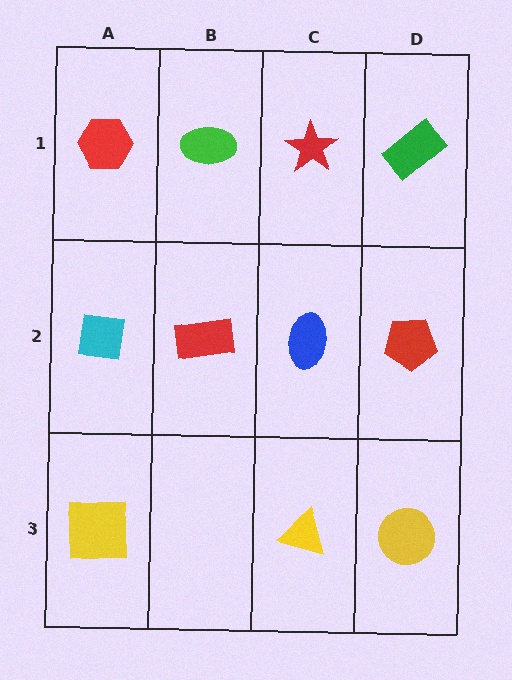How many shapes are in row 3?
3 shapes.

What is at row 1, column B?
A green ellipse.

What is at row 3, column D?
A yellow circle.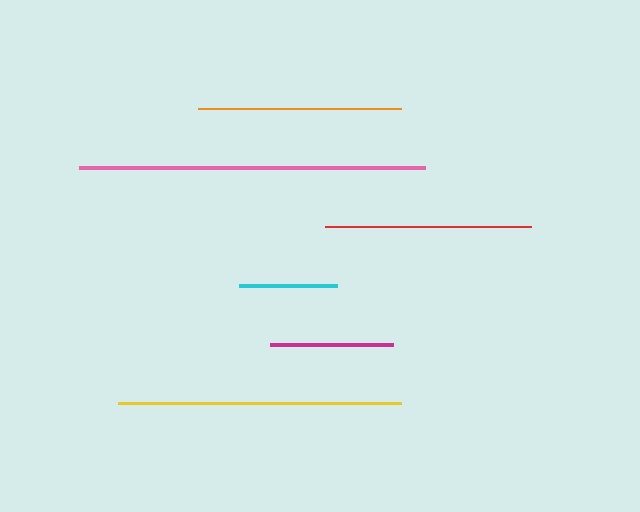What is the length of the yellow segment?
The yellow segment is approximately 283 pixels long.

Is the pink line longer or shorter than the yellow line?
The pink line is longer than the yellow line.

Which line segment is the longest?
The pink line is the longest at approximately 345 pixels.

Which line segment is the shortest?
The cyan line is the shortest at approximately 98 pixels.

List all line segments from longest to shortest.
From longest to shortest: pink, yellow, red, orange, magenta, cyan.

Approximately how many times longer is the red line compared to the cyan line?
The red line is approximately 2.1 times the length of the cyan line.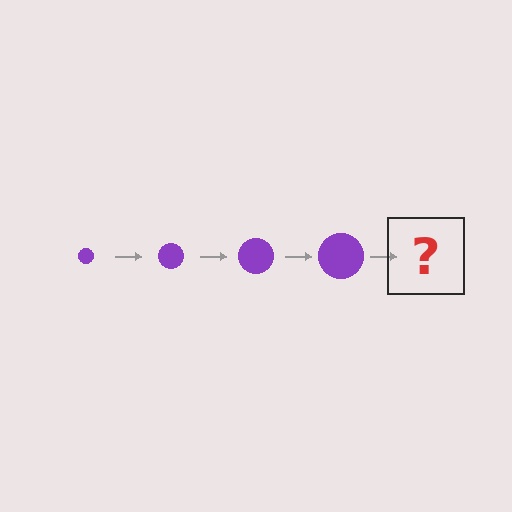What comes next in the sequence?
The next element should be a purple circle, larger than the previous one.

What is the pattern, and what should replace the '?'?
The pattern is that the circle gets progressively larger each step. The '?' should be a purple circle, larger than the previous one.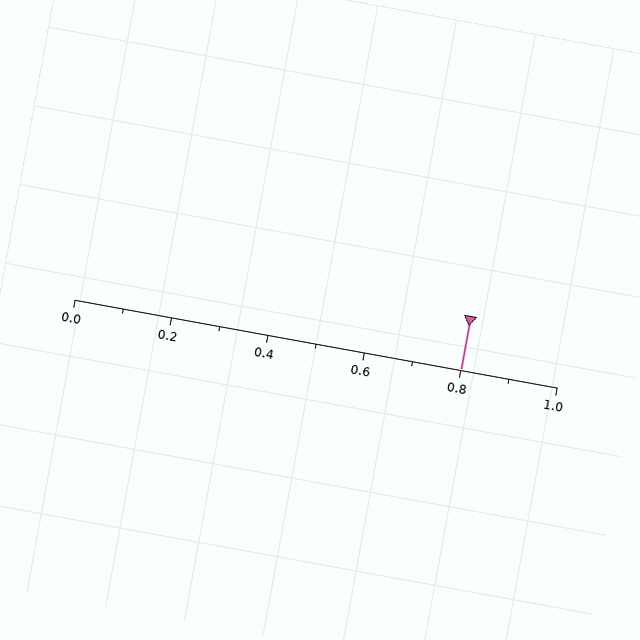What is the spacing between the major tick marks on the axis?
The major ticks are spaced 0.2 apart.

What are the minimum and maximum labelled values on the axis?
The axis runs from 0.0 to 1.0.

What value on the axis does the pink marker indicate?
The marker indicates approximately 0.8.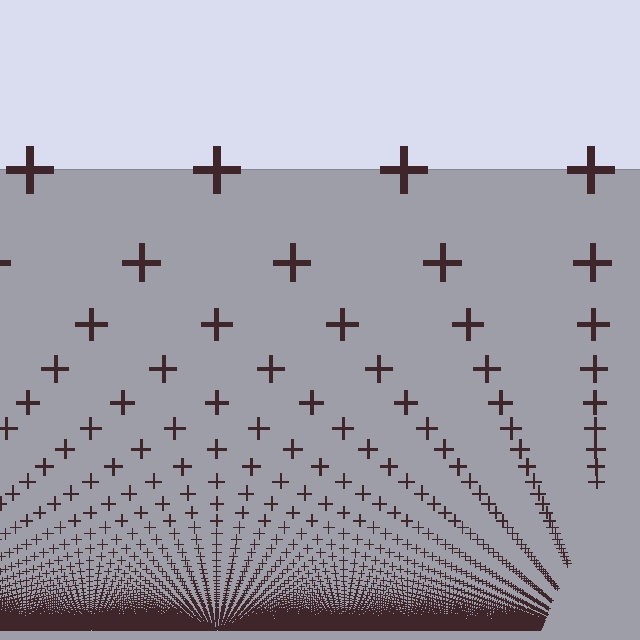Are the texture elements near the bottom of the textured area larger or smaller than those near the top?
Smaller. The gradient is inverted — elements near the bottom are smaller and denser.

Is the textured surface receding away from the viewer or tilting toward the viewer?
The surface appears to tilt toward the viewer. Texture elements get larger and sparser toward the top.